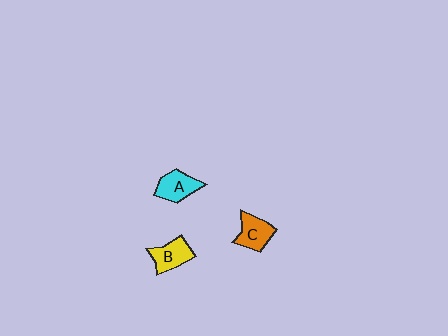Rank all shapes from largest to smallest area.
From largest to smallest: B (yellow), C (orange), A (cyan).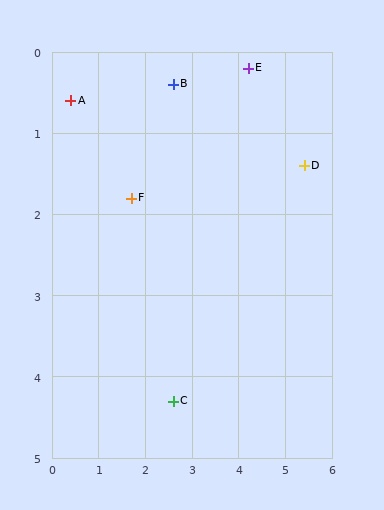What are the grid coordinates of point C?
Point C is at approximately (2.6, 4.3).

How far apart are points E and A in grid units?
Points E and A are about 3.8 grid units apart.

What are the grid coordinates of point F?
Point F is at approximately (1.7, 1.8).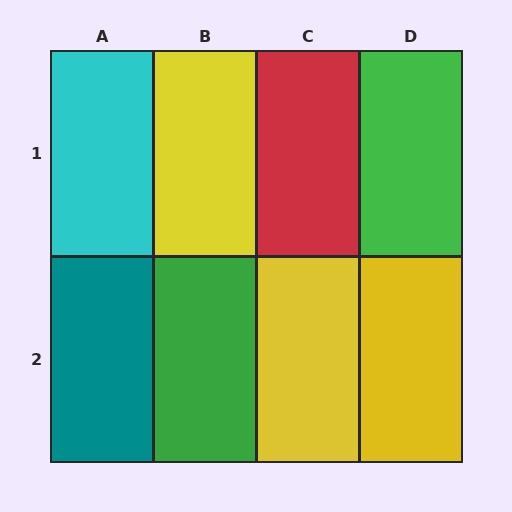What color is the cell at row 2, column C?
Yellow.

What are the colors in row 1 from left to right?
Cyan, yellow, red, green.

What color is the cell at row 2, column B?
Green.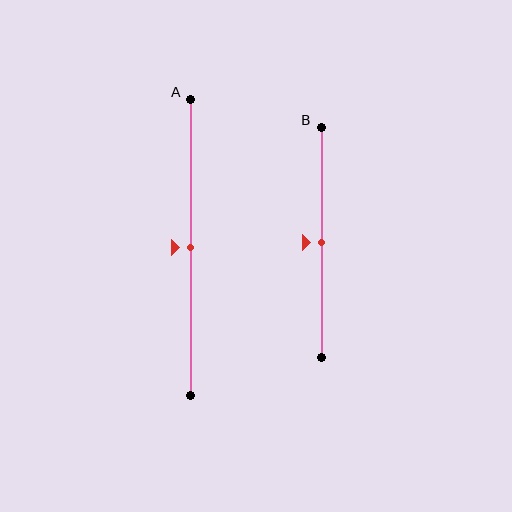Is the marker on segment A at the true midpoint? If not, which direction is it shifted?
Yes, the marker on segment A is at the true midpoint.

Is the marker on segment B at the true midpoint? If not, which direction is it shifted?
Yes, the marker on segment B is at the true midpoint.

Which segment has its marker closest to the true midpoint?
Segment A has its marker closest to the true midpoint.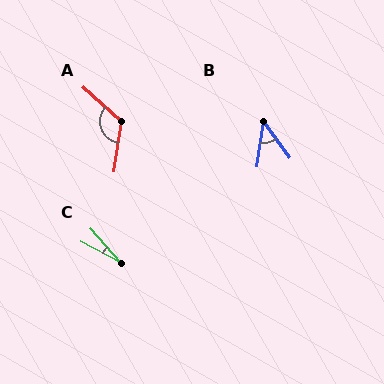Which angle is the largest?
A, at approximately 124 degrees.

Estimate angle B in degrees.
Approximately 44 degrees.